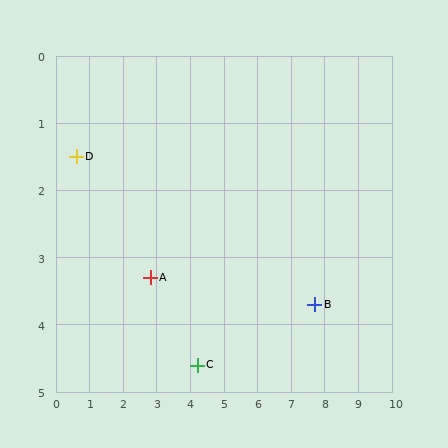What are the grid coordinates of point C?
Point C is at approximately (4.2, 4.6).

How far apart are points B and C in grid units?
Points B and C are about 3.6 grid units apart.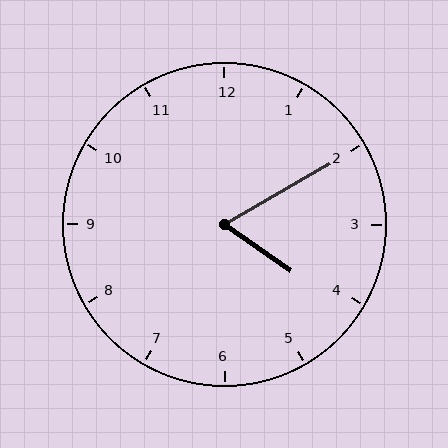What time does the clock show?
4:10.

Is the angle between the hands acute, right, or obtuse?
It is acute.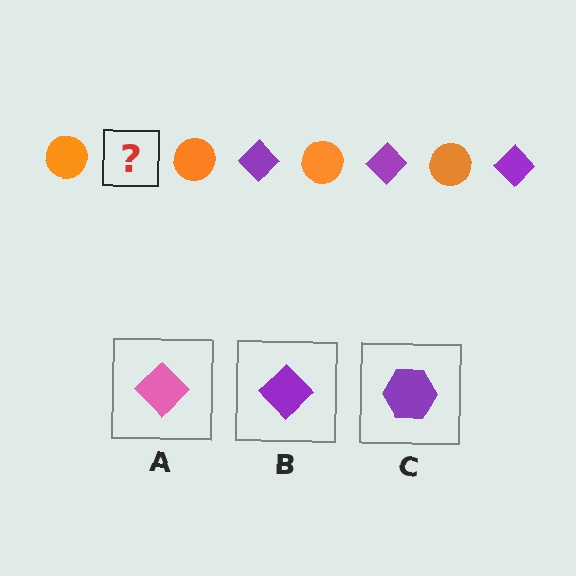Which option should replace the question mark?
Option B.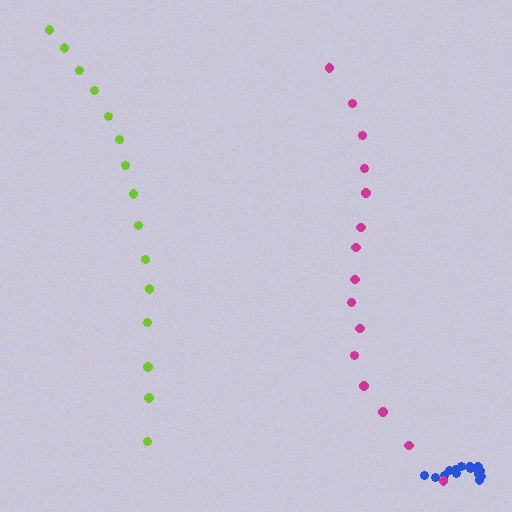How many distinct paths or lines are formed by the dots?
There are 3 distinct paths.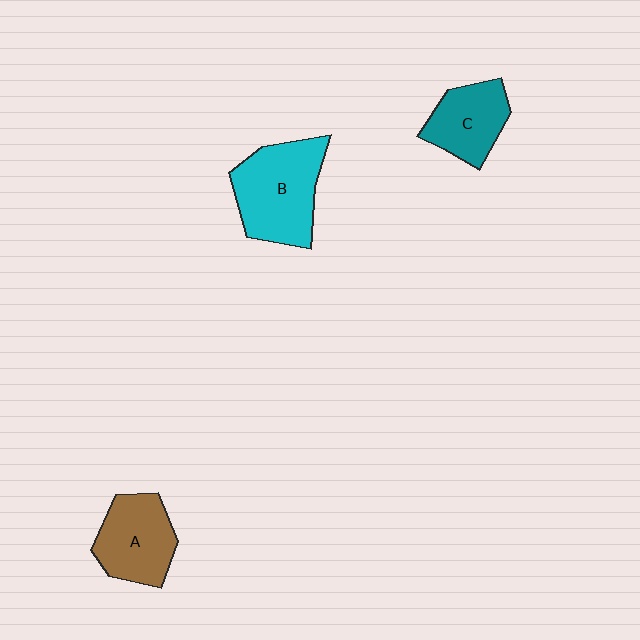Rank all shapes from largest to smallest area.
From largest to smallest: B (cyan), A (brown), C (teal).